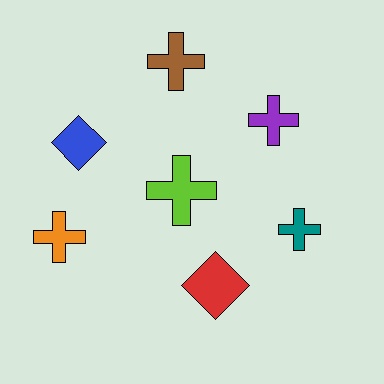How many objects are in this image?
There are 7 objects.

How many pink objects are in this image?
There are no pink objects.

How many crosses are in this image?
There are 5 crosses.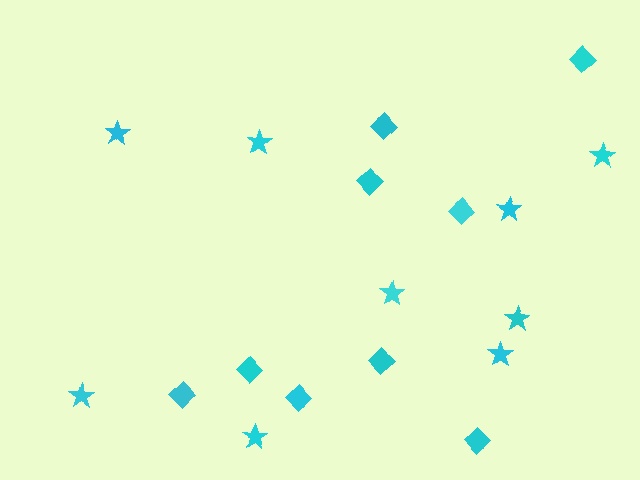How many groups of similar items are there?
There are 2 groups: one group of stars (9) and one group of diamonds (9).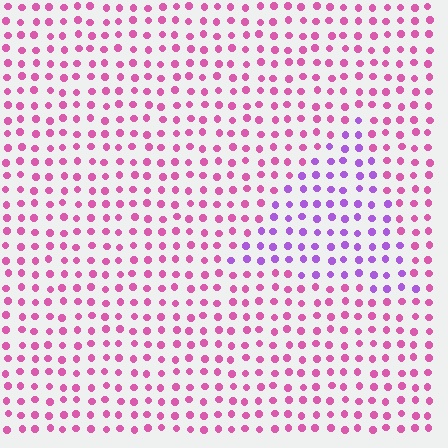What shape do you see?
I see a triangle.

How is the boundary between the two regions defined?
The boundary is defined purely by a slight shift in hue (about 43 degrees). Spacing, size, and orientation are identical on both sides.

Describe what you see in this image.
The image is filled with small pink elements in a uniform arrangement. A triangle-shaped region is visible where the elements are tinted to a slightly different hue, forming a subtle color boundary.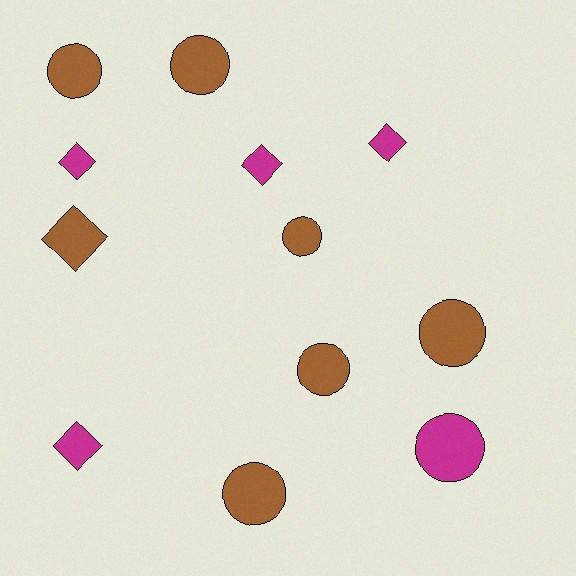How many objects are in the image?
There are 12 objects.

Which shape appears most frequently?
Circle, with 7 objects.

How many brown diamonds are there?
There is 1 brown diamond.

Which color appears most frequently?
Brown, with 7 objects.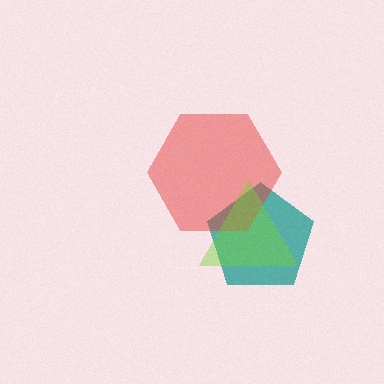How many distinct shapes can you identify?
There are 3 distinct shapes: a teal pentagon, a red hexagon, a lime triangle.